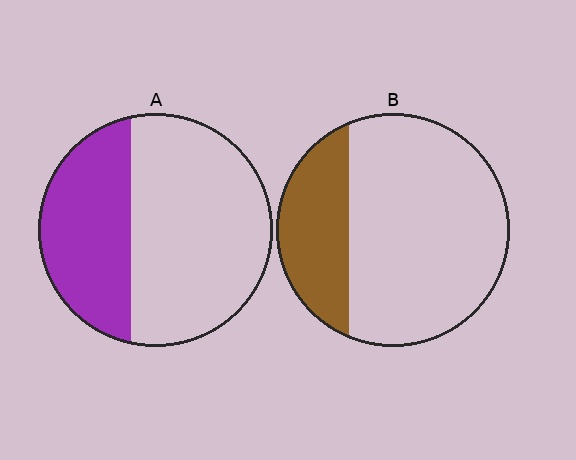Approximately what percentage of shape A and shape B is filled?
A is approximately 35% and B is approximately 25%.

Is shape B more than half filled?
No.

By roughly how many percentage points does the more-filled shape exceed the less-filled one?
By roughly 10 percentage points (A over B).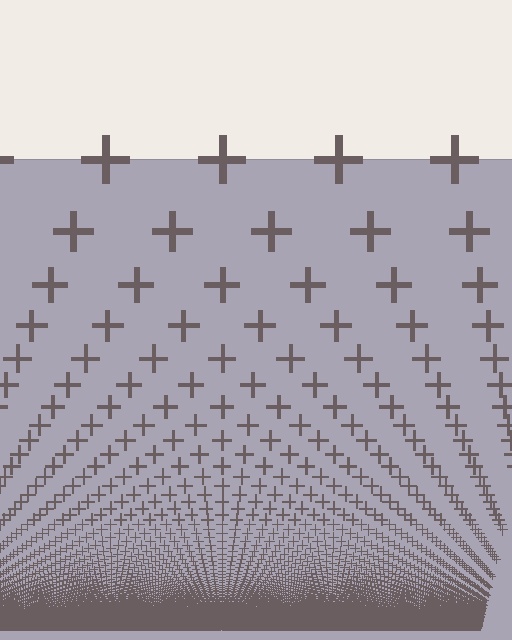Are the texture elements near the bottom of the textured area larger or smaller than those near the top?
Smaller. The gradient is inverted — elements near the bottom are smaller and denser.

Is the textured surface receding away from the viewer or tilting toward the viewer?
The surface appears to tilt toward the viewer. Texture elements get larger and sparser toward the top.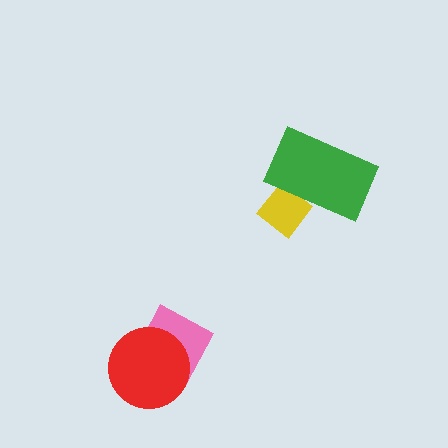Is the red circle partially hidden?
No, no other shape covers it.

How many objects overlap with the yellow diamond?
1 object overlaps with the yellow diamond.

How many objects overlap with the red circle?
1 object overlaps with the red circle.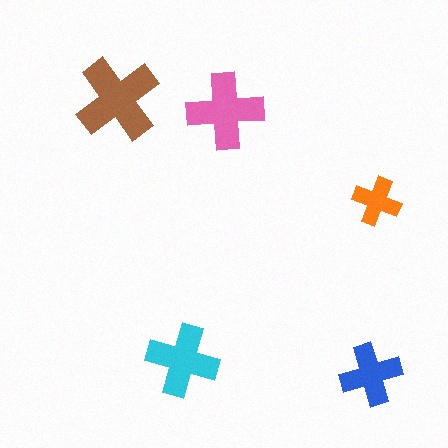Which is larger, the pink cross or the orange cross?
The pink one.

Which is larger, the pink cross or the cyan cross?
The pink one.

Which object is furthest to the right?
The orange cross is rightmost.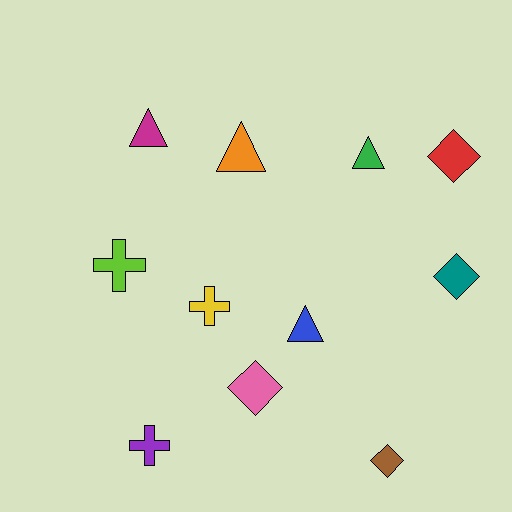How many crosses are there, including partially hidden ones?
There are 3 crosses.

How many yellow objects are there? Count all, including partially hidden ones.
There is 1 yellow object.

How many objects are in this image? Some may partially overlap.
There are 11 objects.